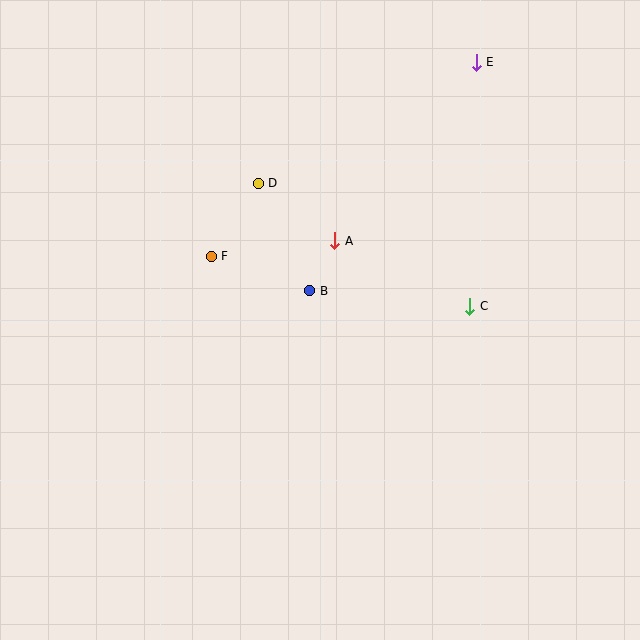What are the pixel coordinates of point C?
Point C is at (470, 306).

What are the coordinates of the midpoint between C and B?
The midpoint between C and B is at (390, 299).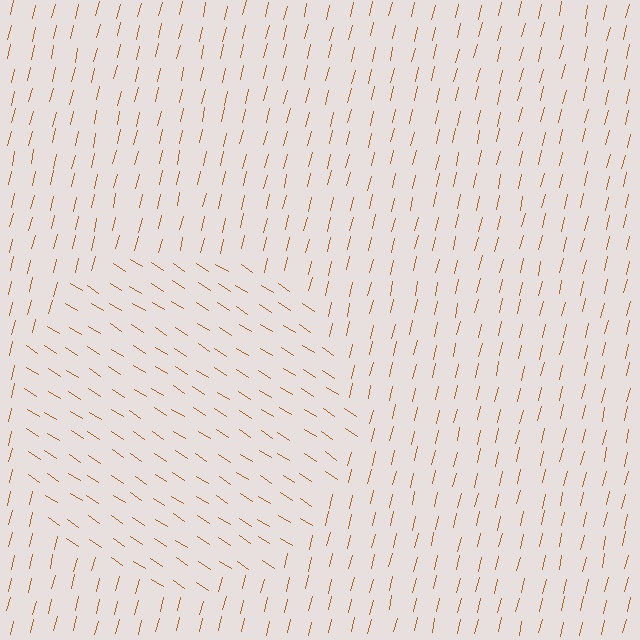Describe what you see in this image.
The image is filled with small brown line segments. A circle region in the image has lines oriented differently from the surrounding lines, creating a visible texture boundary.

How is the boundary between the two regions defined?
The boundary is defined purely by a change in line orientation (approximately 71 degrees difference). All lines are the same color and thickness.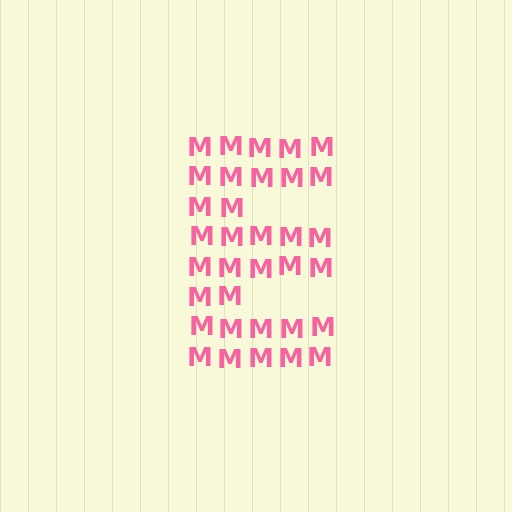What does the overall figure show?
The overall figure shows the letter E.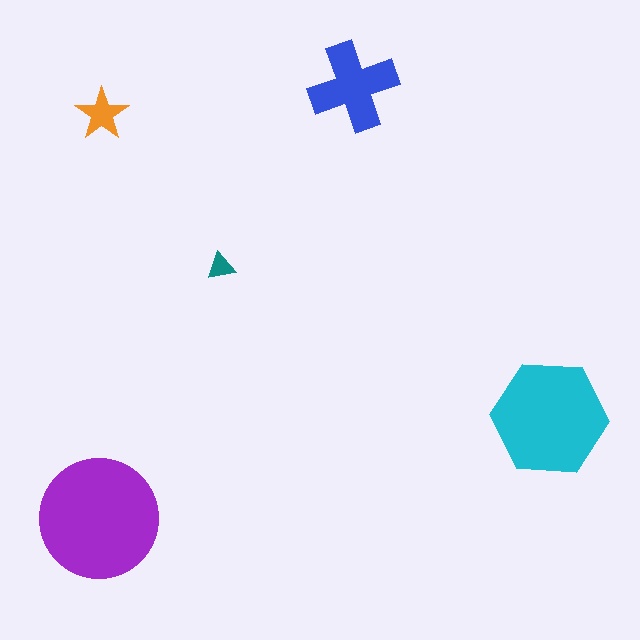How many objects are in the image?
There are 5 objects in the image.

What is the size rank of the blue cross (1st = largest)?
3rd.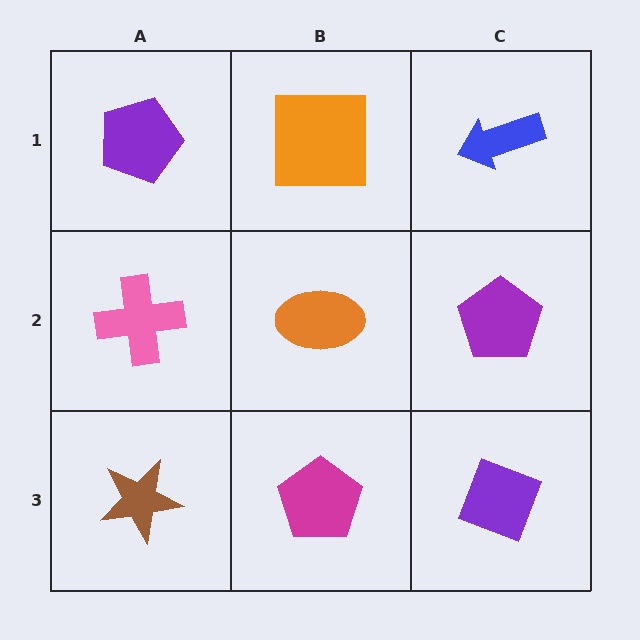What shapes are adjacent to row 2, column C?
A blue arrow (row 1, column C), a purple diamond (row 3, column C), an orange ellipse (row 2, column B).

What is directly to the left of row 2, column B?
A pink cross.